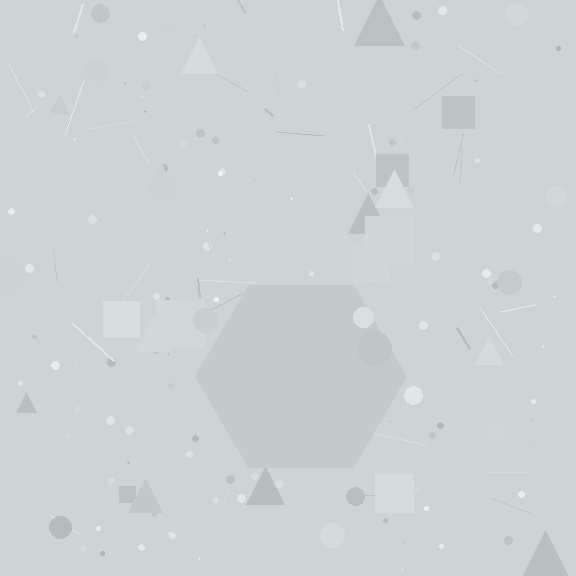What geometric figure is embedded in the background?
A hexagon is embedded in the background.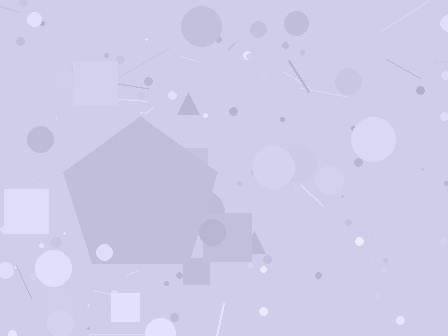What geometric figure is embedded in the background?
A pentagon is embedded in the background.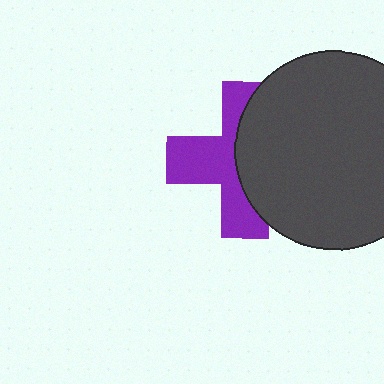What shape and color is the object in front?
The object in front is a dark gray circle.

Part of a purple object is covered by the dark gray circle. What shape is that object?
It is a cross.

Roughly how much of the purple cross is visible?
About half of it is visible (roughly 51%).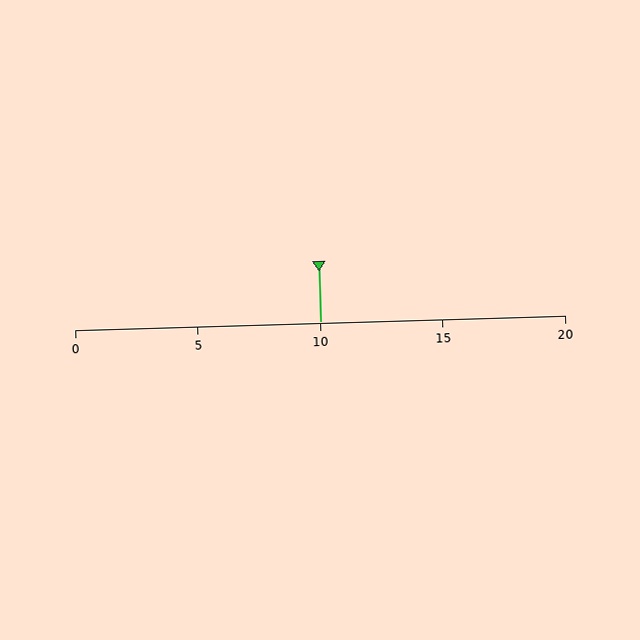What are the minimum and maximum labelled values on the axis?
The axis runs from 0 to 20.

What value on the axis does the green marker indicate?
The marker indicates approximately 10.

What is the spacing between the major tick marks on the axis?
The major ticks are spaced 5 apart.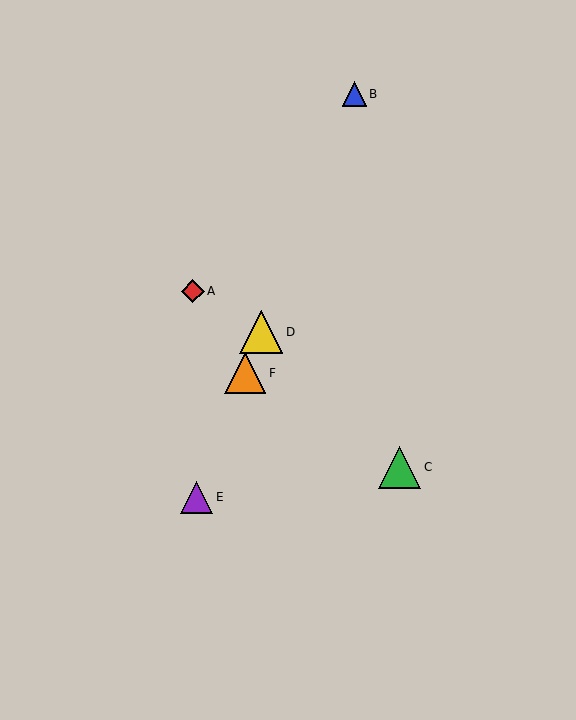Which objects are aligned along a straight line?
Objects B, D, E, F are aligned along a straight line.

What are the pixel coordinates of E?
Object E is at (197, 497).